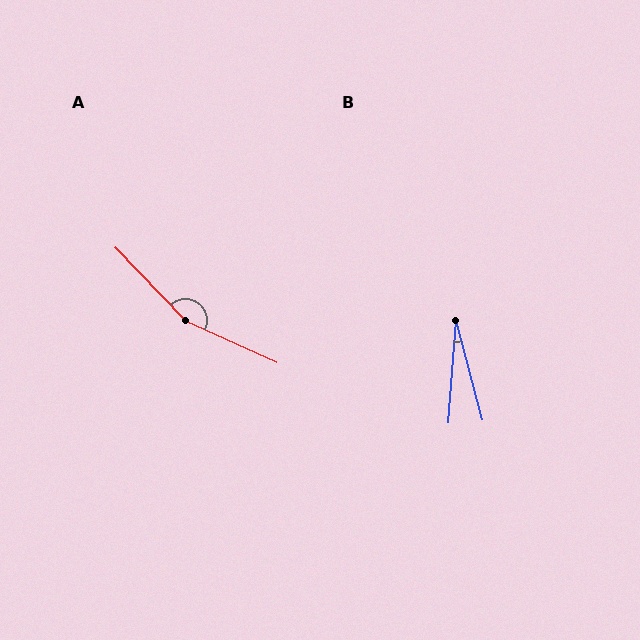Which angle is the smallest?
B, at approximately 19 degrees.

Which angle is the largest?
A, at approximately 158 degrees.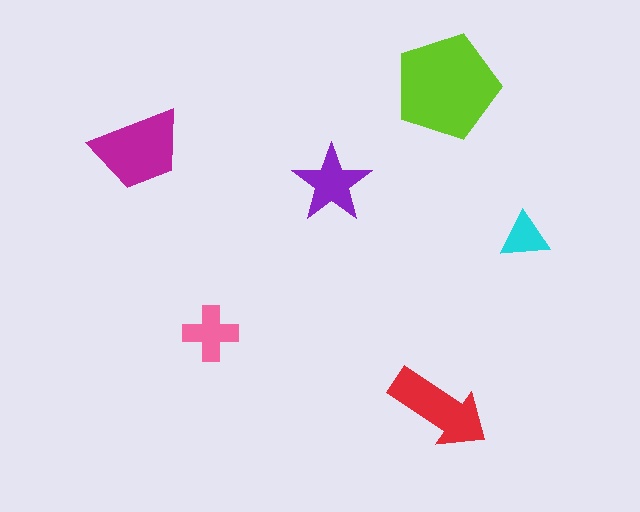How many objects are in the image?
There are 6 objects in the image.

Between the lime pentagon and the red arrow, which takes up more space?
The lime pentagon.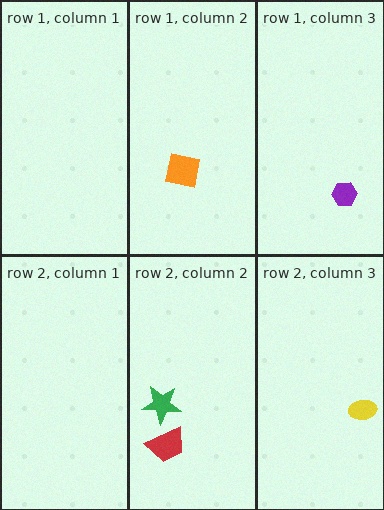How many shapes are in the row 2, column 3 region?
1.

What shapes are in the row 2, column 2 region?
The red trapezoid, the green star.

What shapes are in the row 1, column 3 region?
The purple hexagon.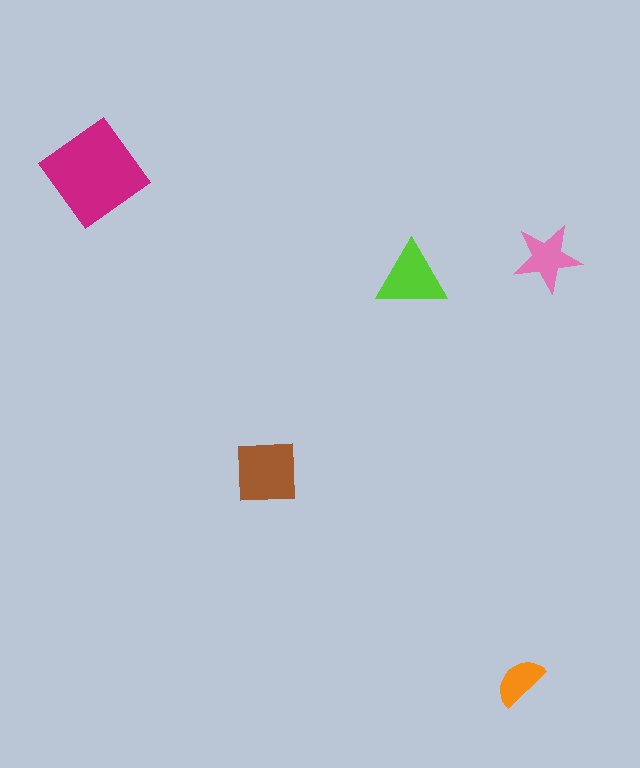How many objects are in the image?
There are 5 objects in the image.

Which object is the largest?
The magenta diamond.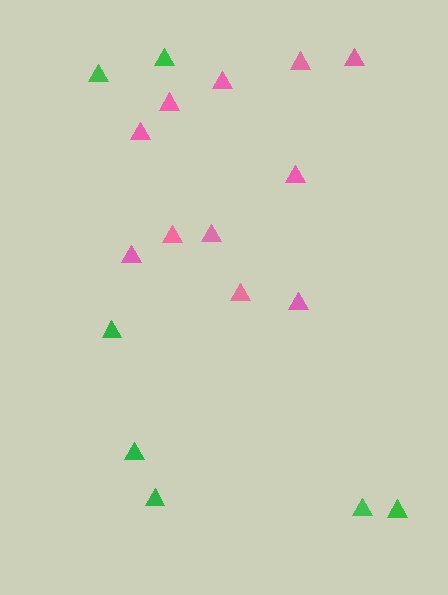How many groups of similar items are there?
There are 2 groups: one group of green triangles (7) and one group of pink triangles (11).